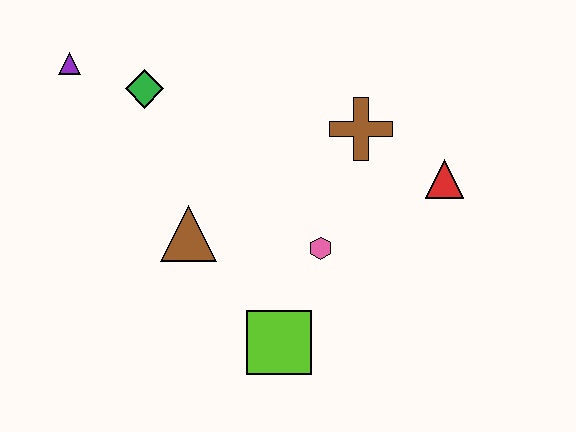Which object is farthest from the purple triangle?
The red triangle is farthest from the purple triangle.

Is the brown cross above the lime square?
Yes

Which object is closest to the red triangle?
The brown cross is closest to the red triangle.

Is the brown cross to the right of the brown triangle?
Yes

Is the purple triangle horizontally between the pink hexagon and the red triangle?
No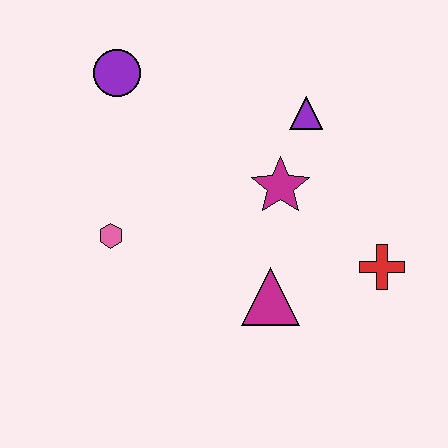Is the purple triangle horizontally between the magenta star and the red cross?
Yes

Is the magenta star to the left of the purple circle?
No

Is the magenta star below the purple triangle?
Yes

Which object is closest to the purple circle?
The pink hexagon is closest to the purple circle.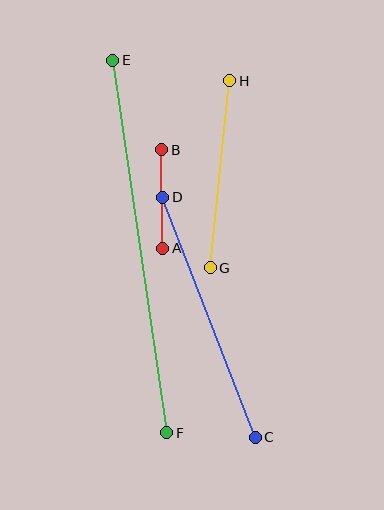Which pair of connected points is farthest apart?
Points E and F are farthest apart.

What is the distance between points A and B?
The distance is approximately 99 pixels.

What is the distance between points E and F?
The distance is approximately 376 pixels.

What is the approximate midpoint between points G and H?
The midpoint is at approximately (220, 174) pixels.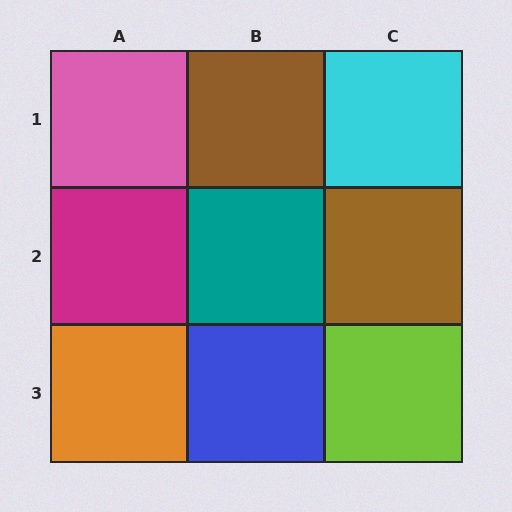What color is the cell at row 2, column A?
Magenta.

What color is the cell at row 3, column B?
Blue.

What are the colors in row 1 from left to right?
Pink, brown, cyan.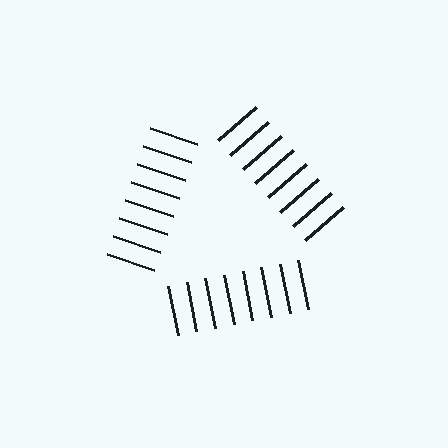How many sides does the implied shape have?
3 sides — the line-ends trace a triangle.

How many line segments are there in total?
24 — 8 along each of the 3 edges.